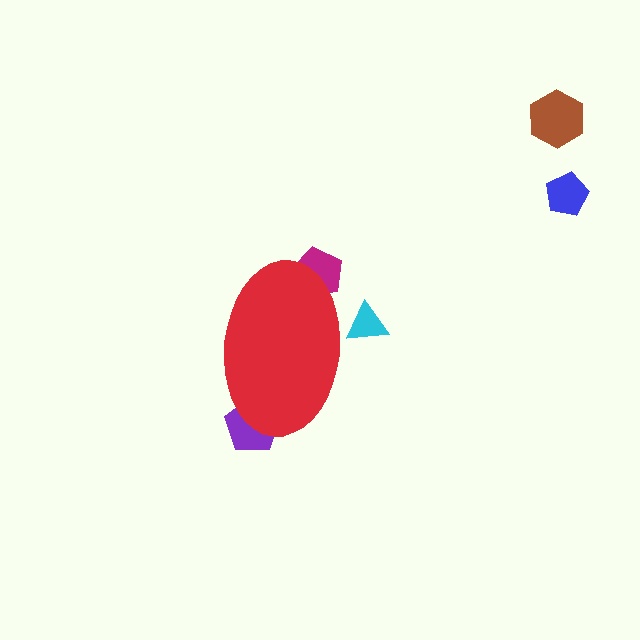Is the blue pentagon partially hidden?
No, the blue pentagon is fully visible.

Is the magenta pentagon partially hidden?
Yes, the magenta pentagon is partially hidden behind the red ellipse.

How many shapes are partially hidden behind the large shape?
3 shapes are partially hidden.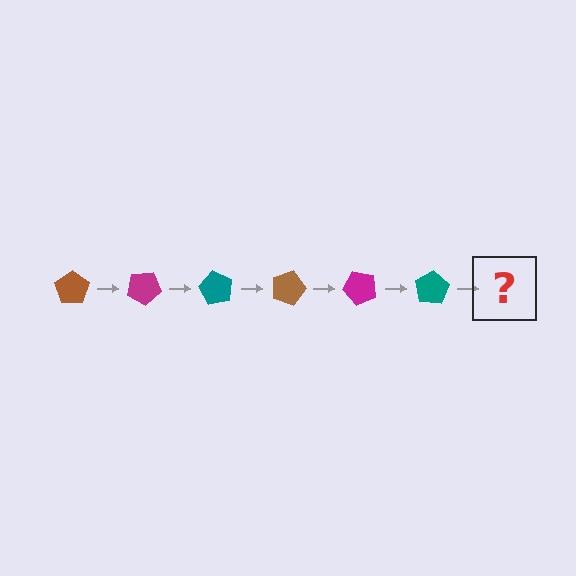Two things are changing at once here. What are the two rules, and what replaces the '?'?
The two rules are that it rotates 30 degrees each step and the color cycles through brown, magenta, and teal. The '?' should be a brown pentagon, rotated 180 degrees from the start.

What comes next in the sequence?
The next element should be a brown pentagon, rotated 180 degrees from the start.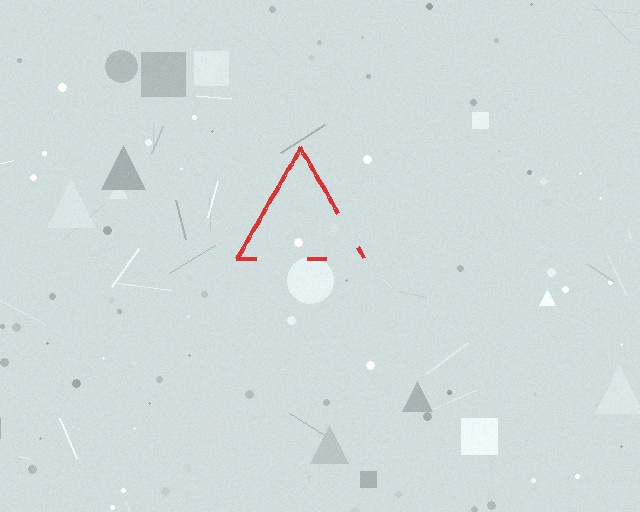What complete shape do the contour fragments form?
The contour fragments form a triangle.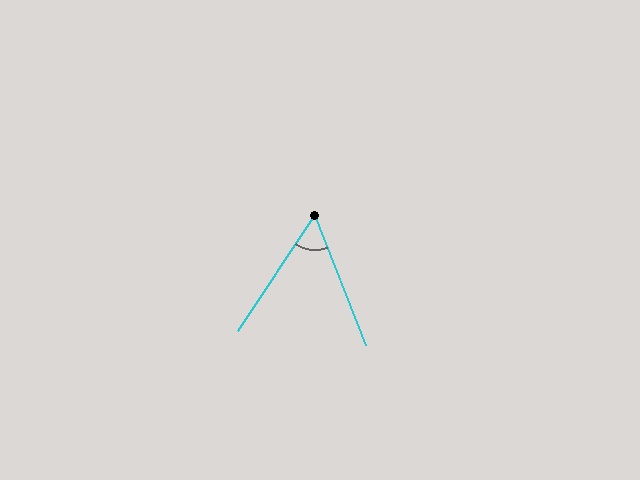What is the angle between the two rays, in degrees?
Approximately 55 degrees.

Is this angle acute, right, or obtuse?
It is acute.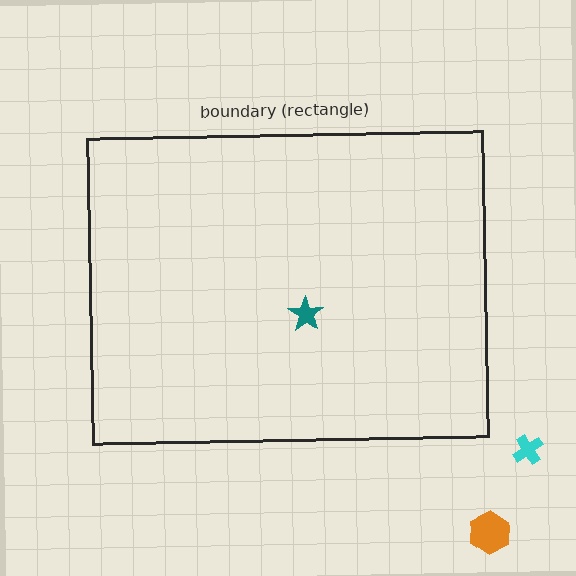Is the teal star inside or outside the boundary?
Inside.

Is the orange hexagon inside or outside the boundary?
Outside.